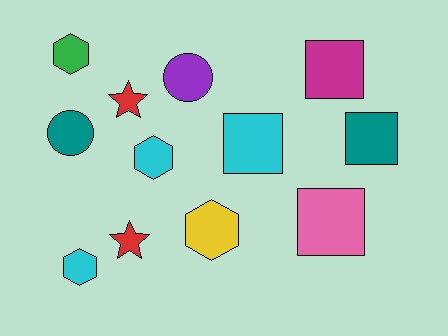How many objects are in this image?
There are 12 objects.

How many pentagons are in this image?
There are no pentagons.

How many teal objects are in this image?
There are 2 teal objects.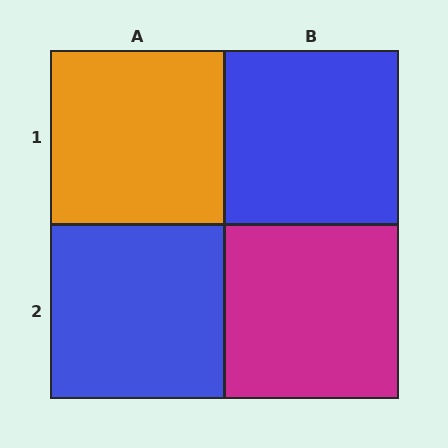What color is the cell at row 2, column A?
Blue.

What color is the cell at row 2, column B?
Magenta.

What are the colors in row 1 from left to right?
Orange, blue.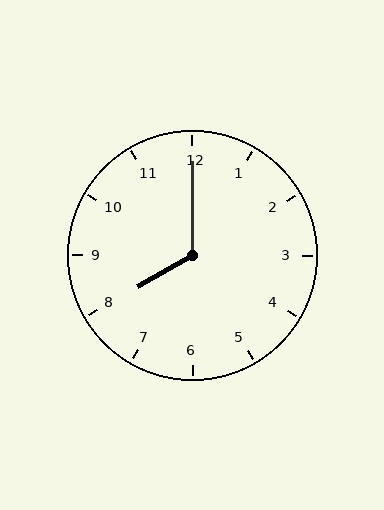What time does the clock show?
8:00.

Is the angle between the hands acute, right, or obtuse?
It is obtuse.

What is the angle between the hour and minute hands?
Approximately 120 degrees.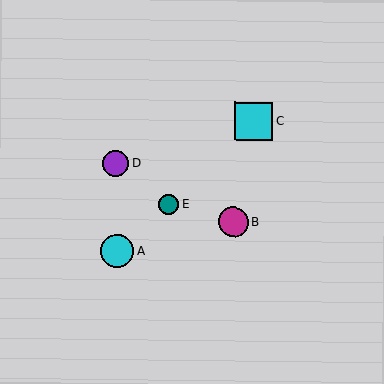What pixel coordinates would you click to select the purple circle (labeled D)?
Click at (116, 163) to select the purple circle D.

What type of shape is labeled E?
Shape E is a teal circle.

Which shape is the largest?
The cyan square (labeled C) is the largest.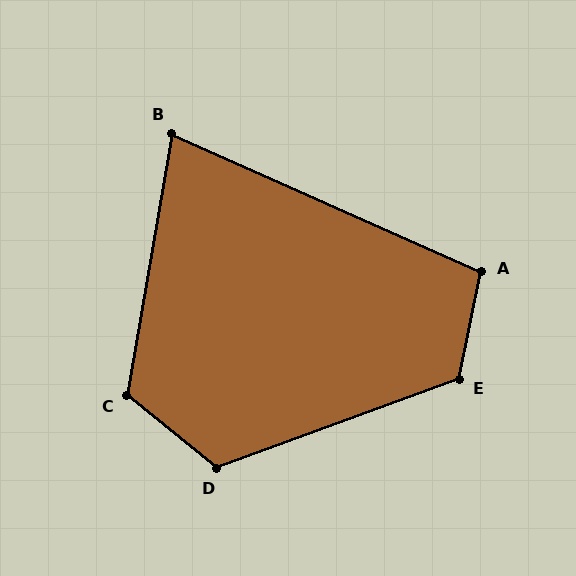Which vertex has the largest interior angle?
E, at approximately 122 degrees.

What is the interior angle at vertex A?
Approximately 103 degrees (obtuse).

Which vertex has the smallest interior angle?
B, at approximately 76 degrees.